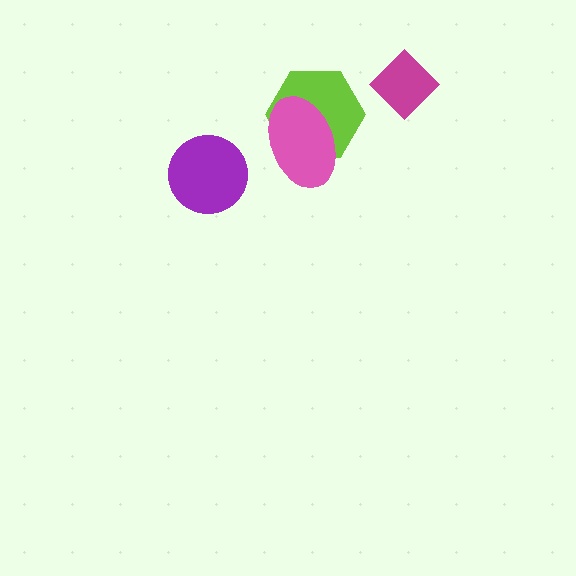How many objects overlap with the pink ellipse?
1 object overlaps with the pink ellipse.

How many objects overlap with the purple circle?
0 objects overlap with the purple circle.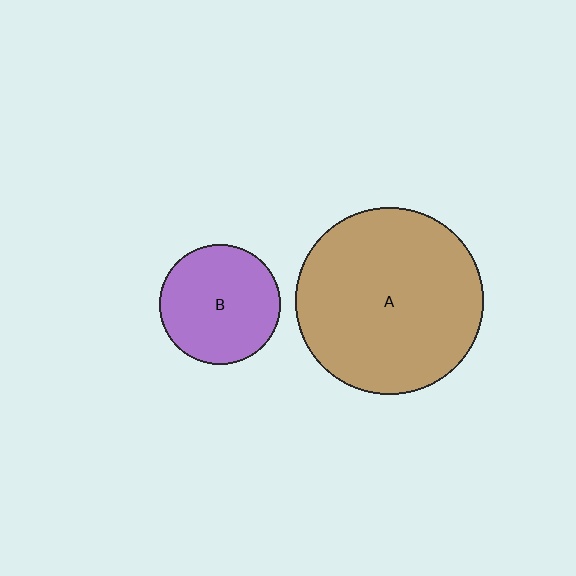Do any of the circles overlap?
No, none of the circles overlap.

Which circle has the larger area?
Circle A (brown).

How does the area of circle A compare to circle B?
Approximately 2.4 times.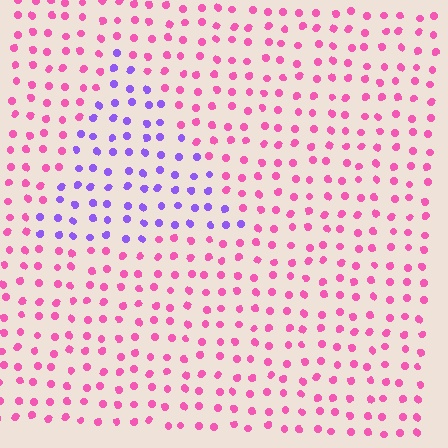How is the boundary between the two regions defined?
The boundary is defined purely by a slight shift in hue (about 62 degrees). Spacing, size, and orientation are identical on both sides.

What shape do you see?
I see a triangle.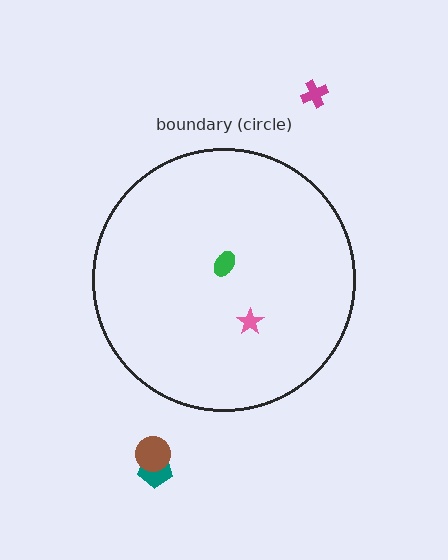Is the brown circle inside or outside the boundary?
Outside.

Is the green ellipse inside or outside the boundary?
Inside.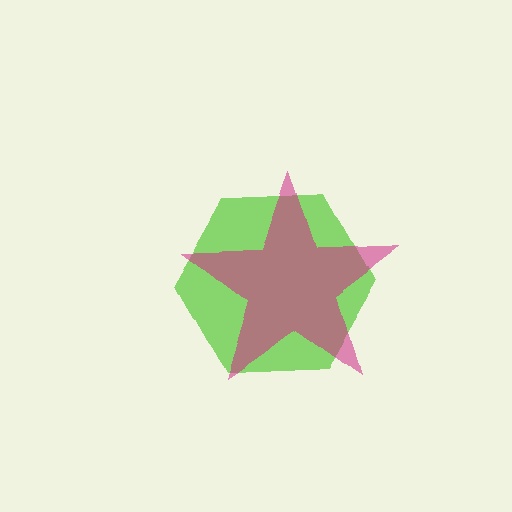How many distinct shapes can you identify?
There are 2 distinct shapes: a lime hexagon, a magenta star.